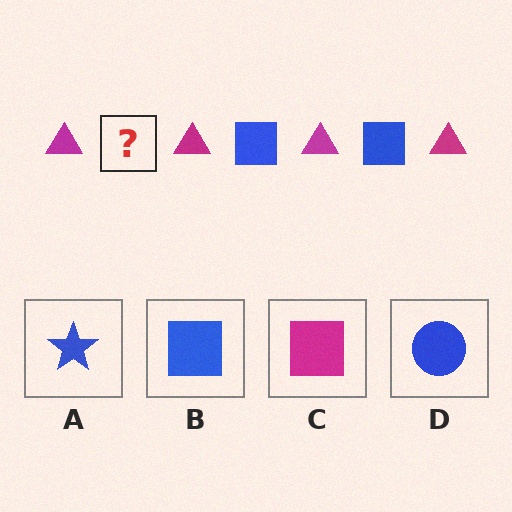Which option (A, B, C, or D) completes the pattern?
B.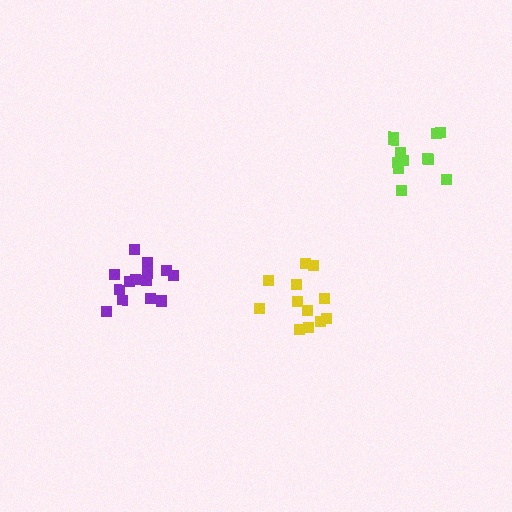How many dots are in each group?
Group 1: 14 dots, Group 2: 12 dots, Group 3: 12 dots (38 total).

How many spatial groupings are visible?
There are 3 spatial groupings.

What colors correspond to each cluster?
The clusters are colored: purple, lime, yellow.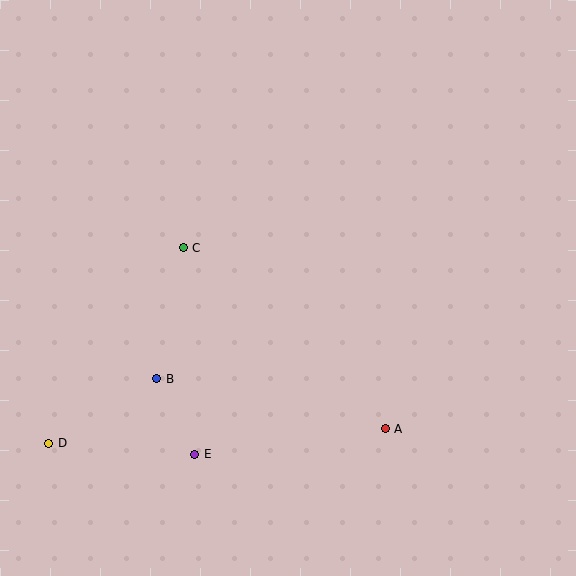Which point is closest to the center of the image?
Point C at (183, 248) is closest to the center.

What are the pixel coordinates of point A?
Point A is at (385, 429).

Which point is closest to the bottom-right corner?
Point A is closest to the bottom-right corner.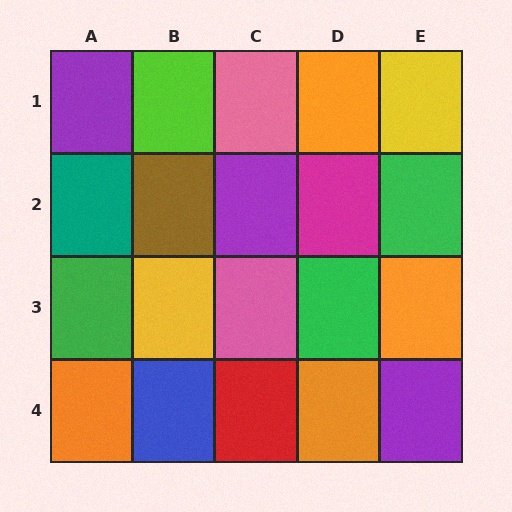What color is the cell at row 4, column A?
Orange.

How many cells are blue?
1 cell is blue.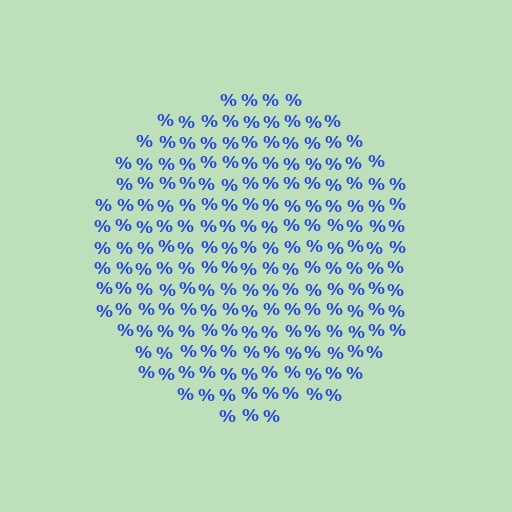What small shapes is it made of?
It is made of small percent signs.